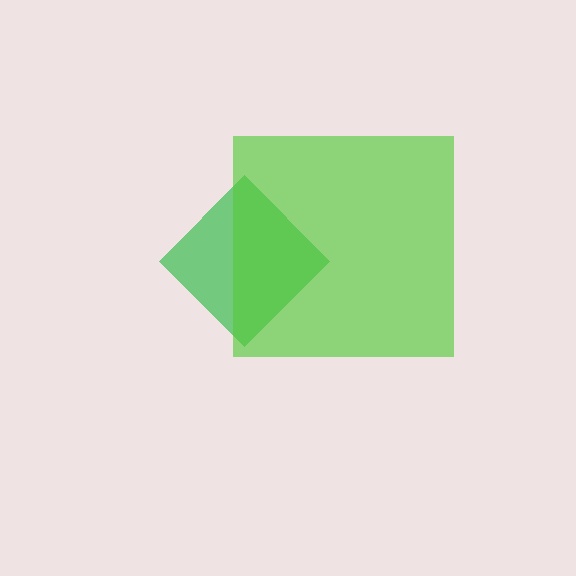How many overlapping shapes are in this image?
There are 2 overlapping shapes in the image.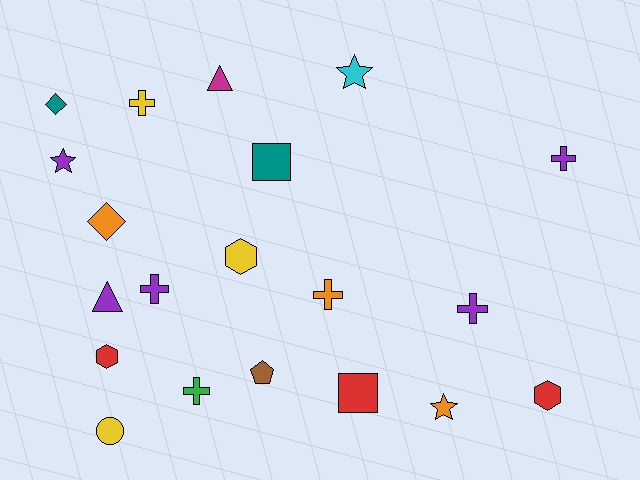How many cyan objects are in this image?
There is 1 cyan object.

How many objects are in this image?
There are 20 objects.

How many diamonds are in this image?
There are 2 diamonds.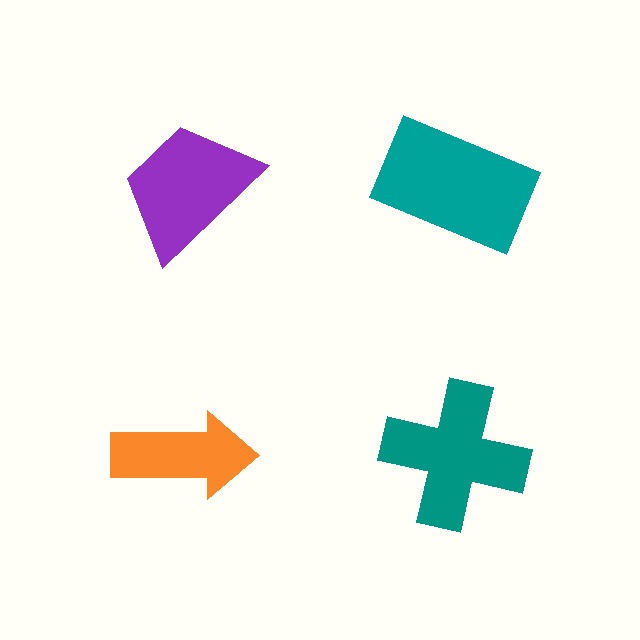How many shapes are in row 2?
2 shapes.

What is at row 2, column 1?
An orange arrow.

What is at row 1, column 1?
A purple trapezoid.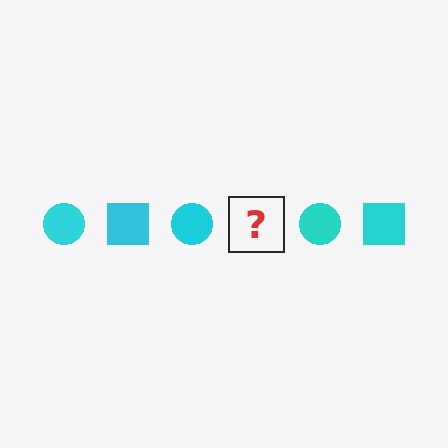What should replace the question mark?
The question mark should be replaced with a cyan square.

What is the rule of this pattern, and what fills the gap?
The rule is that the pattern cycles through circle, square shapes in cyan. The gap should be filled with a cyan square.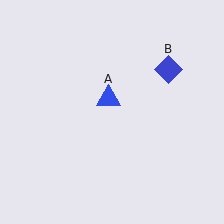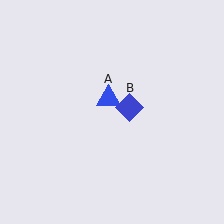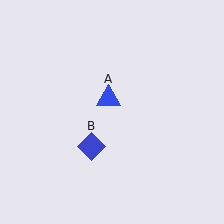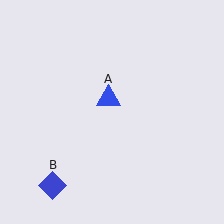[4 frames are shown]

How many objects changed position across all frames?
1 object changed position: blue diamond (object B).